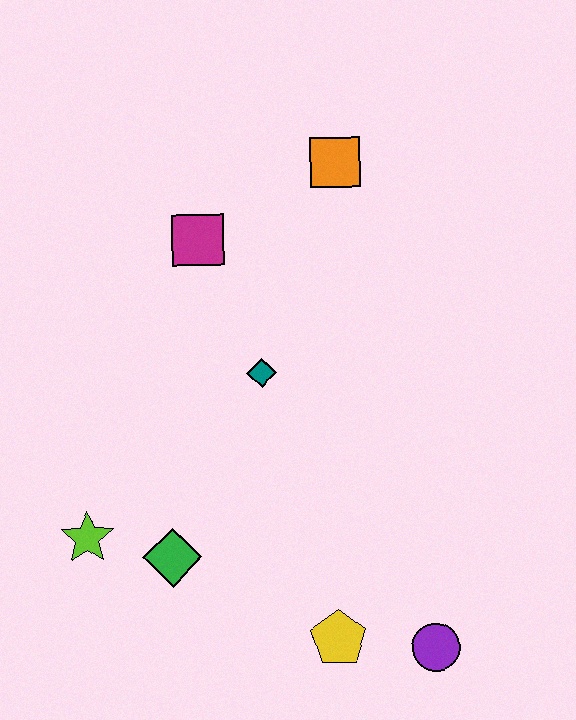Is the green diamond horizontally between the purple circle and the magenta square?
No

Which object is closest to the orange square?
The magenta square is closest to the orange square.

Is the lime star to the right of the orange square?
No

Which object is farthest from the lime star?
The orange square is farthest from the lime star.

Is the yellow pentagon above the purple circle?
Yes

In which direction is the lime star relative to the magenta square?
The lime star is below the magenta square.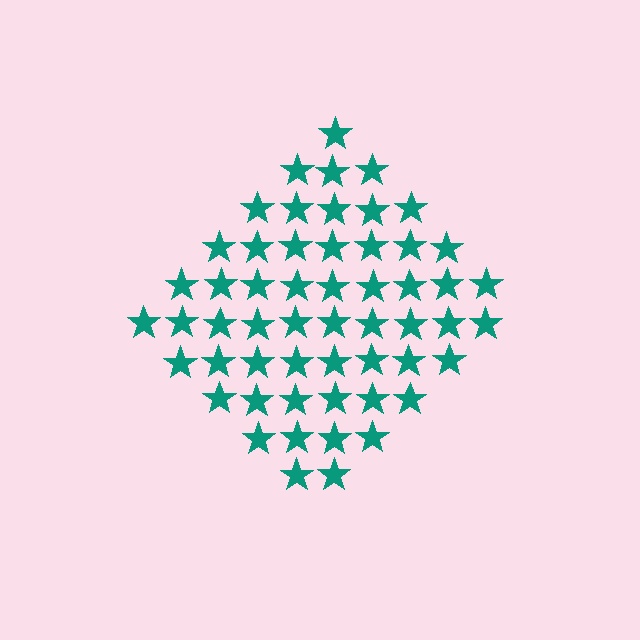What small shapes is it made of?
It is made of small stars.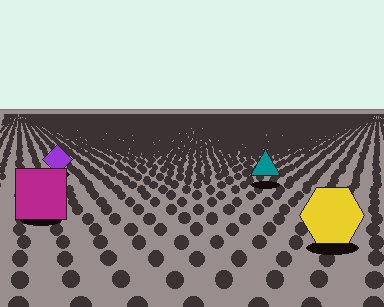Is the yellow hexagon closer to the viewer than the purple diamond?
Yes. The yellow hexagon is closer — you can tell from the texture gradient: the ground texture is coarser near it.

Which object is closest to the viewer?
The yellow hexagon is closest. The texture marks near it are larger and more spread out.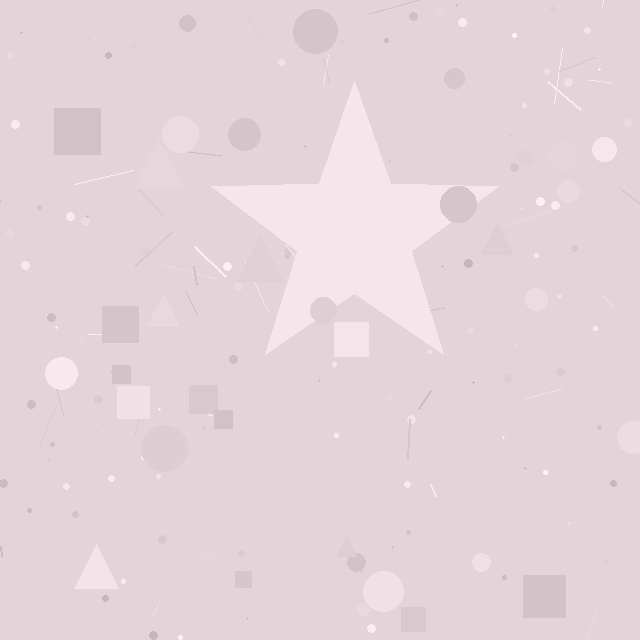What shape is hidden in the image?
A star is hidden in the image.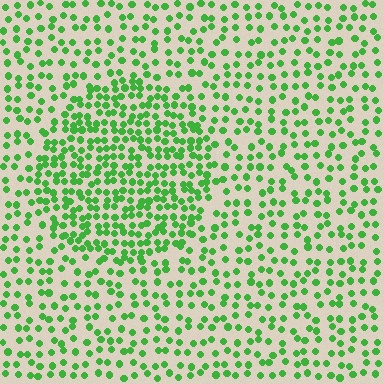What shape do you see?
I see a circle.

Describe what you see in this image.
The image contains small green elements arranged at two different densities. A circle-shaped region is visible where the elements are more densely packed than the surrounding area.